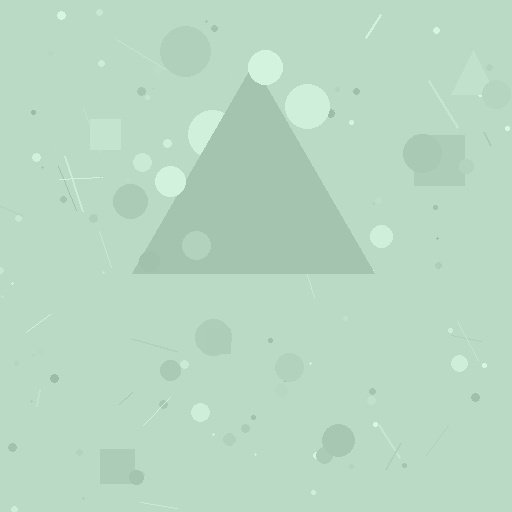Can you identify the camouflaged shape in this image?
The camouflaged shape is a triangle.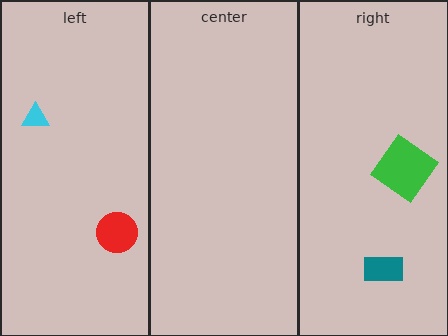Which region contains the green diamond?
The right region.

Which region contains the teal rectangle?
The right region.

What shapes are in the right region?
The teal rectangle, the green diamond.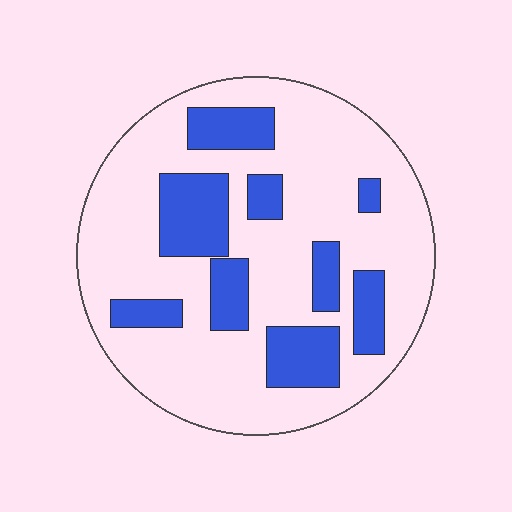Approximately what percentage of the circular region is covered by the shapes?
Approximately 25%.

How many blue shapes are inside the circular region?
9.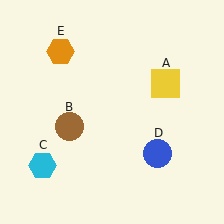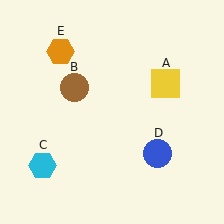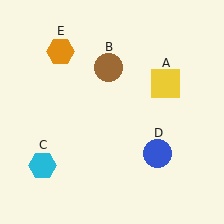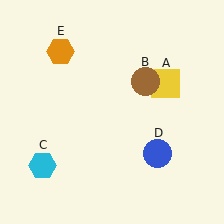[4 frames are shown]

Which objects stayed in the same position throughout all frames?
Yellow square (object A) and cyan hexagon (object C) and blue circle (object D) and orange hexagon (object E) remained stationary.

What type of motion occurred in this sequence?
The brown circle (object B) rotated clockwise around the center of the scene.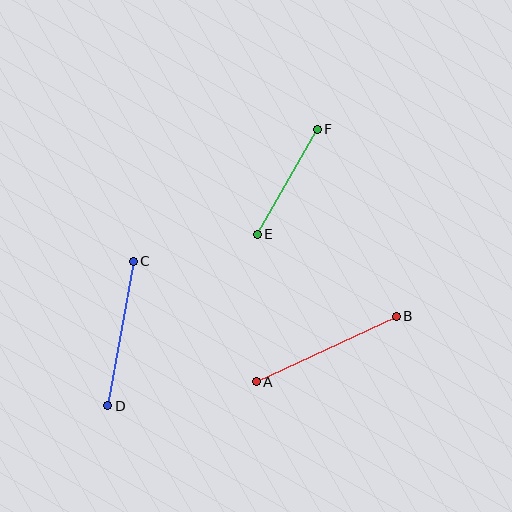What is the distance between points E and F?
The distance is approximately 121 pixels.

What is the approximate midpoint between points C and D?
The midpoint is at approximately (120, 334) pixels.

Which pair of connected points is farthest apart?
Points A and B are farthest apart.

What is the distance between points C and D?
The distance is approximately 147 pixels.